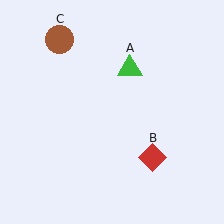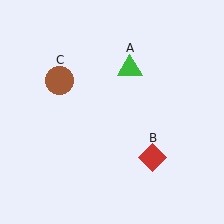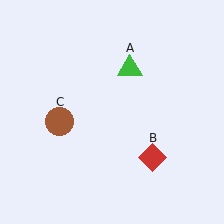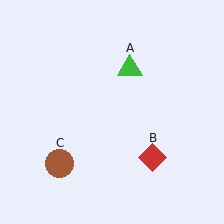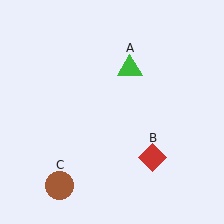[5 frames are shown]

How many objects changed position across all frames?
1 object changed position: brown circle (object C).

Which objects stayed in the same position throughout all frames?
Green triangle (object A) and red diamond (object B) remained stationary.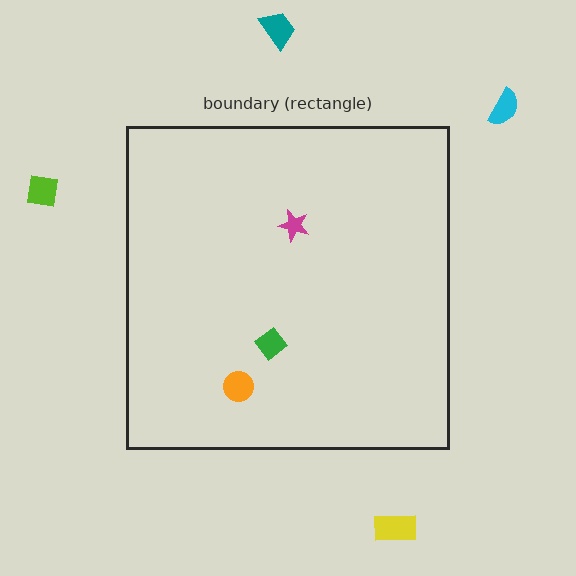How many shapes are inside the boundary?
3 inside, 4 outside.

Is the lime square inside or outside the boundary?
Outside.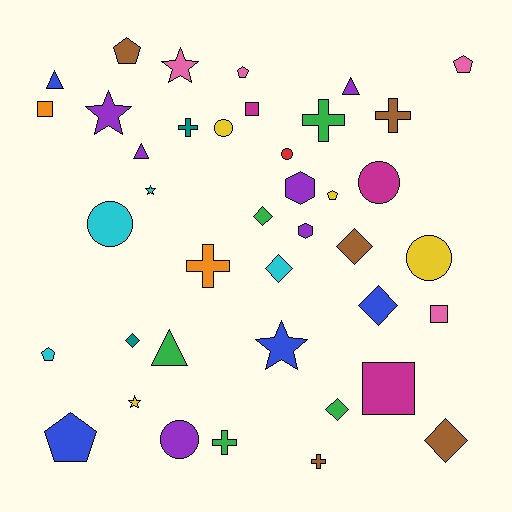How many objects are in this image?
There are 40 objects.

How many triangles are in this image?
There are 4 triangles.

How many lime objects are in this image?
There are no lime objects.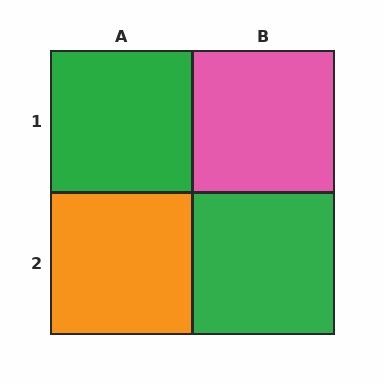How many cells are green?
2 cells are green.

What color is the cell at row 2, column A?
Orange.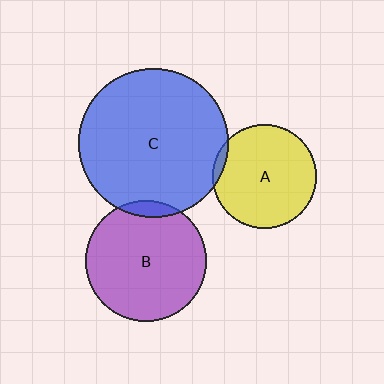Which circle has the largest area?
Circle C (blue).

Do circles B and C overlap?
Yes.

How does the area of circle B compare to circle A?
Approximately 1.3 times.